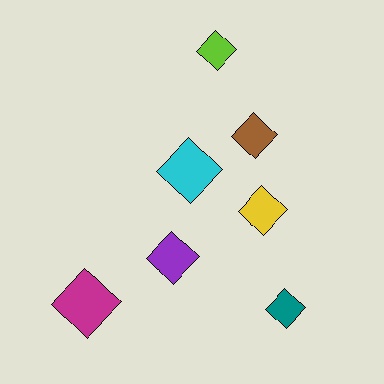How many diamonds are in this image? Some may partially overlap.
There are 7 diamonds.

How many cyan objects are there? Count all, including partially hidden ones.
There is 1 cyan object.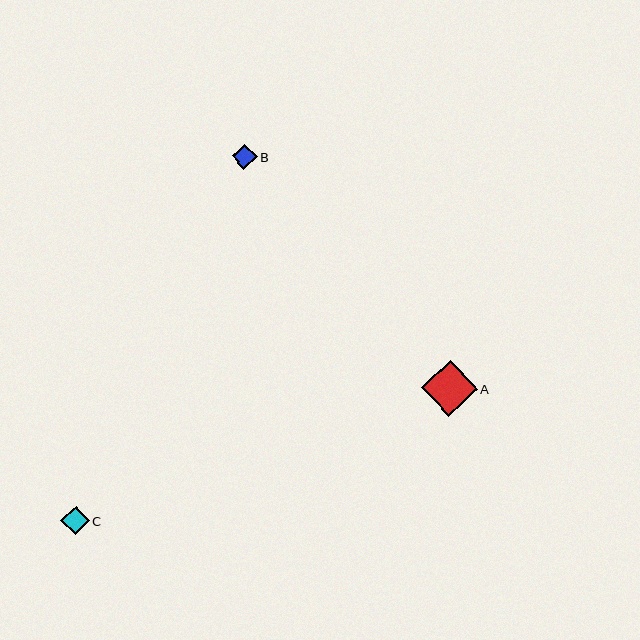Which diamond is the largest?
Diamond A is the largest with a size of approximately 56 pixels.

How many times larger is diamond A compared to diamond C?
Diamond A is approximately 2.0 times the size of diamond C.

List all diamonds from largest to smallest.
From largest to smallest: A, C, B.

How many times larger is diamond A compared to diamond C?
Diamond A is approximately 2.0 times the size of diamond C.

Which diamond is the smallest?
Diamond B is the smallest with a size of approximately 25 pixels.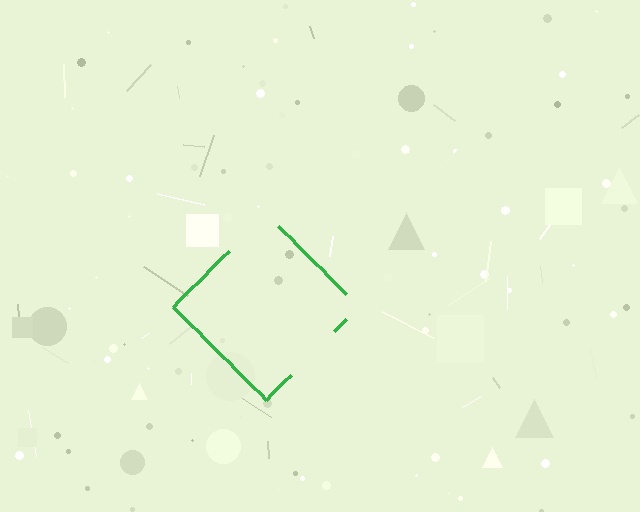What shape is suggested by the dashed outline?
The dashed outline suggests a diamond.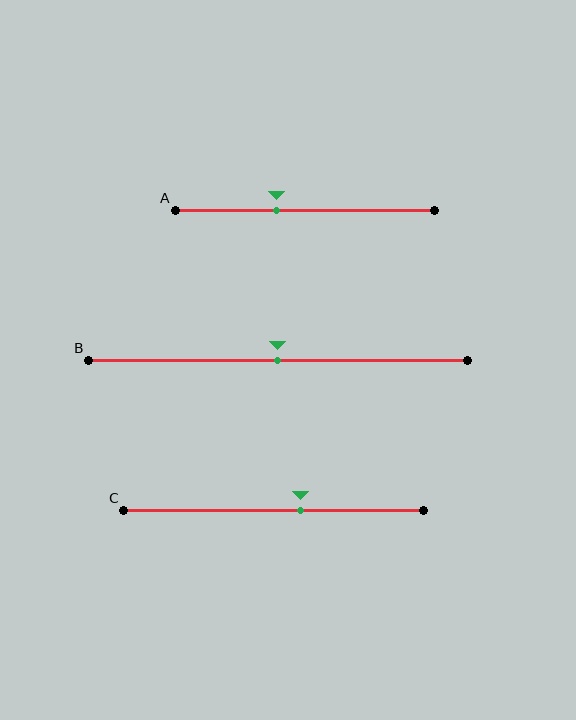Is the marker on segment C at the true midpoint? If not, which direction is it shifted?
No, the marker on segment C is shifted to the right by about 9% of the segment length.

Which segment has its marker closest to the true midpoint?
Segment B has its marker closest to the true midpoint.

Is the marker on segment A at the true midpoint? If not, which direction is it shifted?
No, the marker on segment A is shifted to the left by about 11% of the segment length.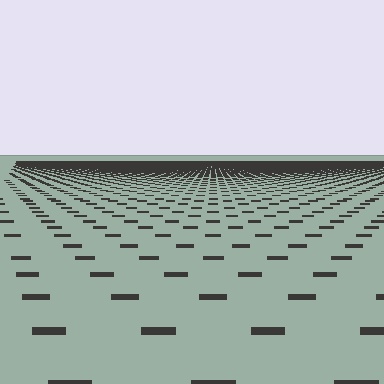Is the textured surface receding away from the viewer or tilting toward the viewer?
The surface is receding away from the viewer. Texture elements get smaller and denser toward the top.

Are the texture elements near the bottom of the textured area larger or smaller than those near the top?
Larger. Near the bottom, elements are closer to the viewer and appear at a bigger on-screen size.